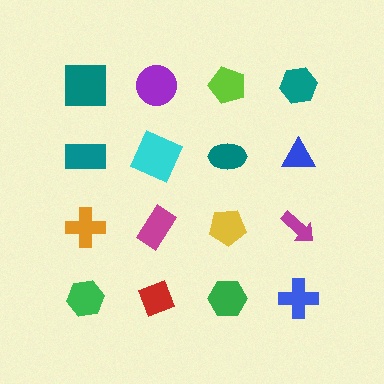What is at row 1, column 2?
A purple circle.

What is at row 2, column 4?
A blue triangle.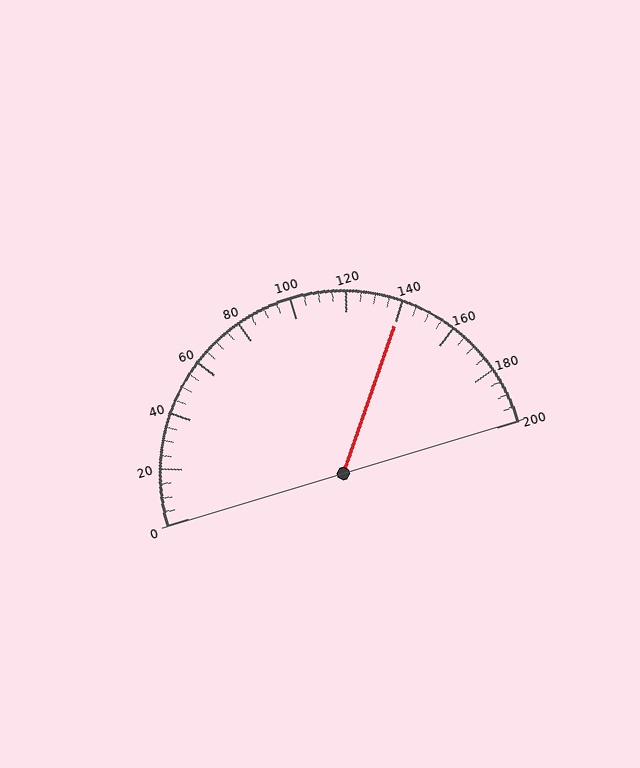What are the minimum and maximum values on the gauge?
The gauge ranges from 0 to 200.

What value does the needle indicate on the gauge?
The needle indicates approximately 140.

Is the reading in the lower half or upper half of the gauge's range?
The reading is in the upper half of the range (0 to 200).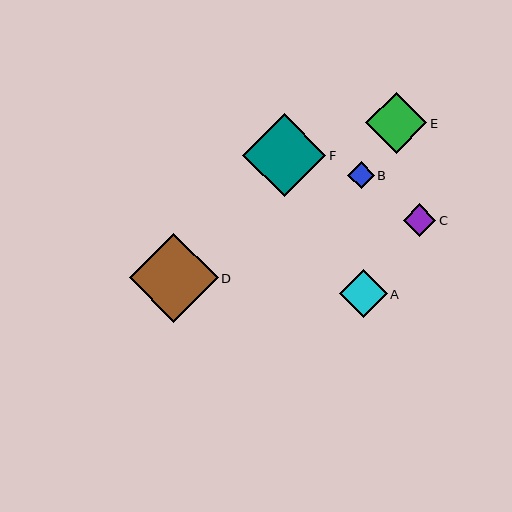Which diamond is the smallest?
Diamond B is the smallest with a size of approximately 27 pixels.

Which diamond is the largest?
Diamond D is the largest with a size of approximately 89 pixels.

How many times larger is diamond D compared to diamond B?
Diamond D is approximately 3.3 times the size of diamond B.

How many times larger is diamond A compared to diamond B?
Diamond A is approximately 1.8 times the size of diamond B.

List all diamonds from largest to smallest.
From largest to smallest: D, F, E, A, C, B.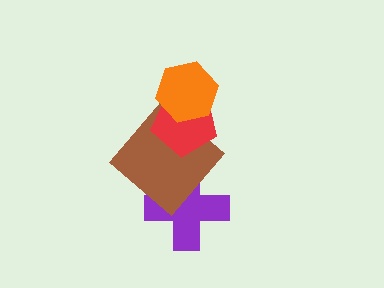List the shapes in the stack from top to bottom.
From top to bottom: the orange hexagon, the red pentagon, the brown diamond, the purple cross.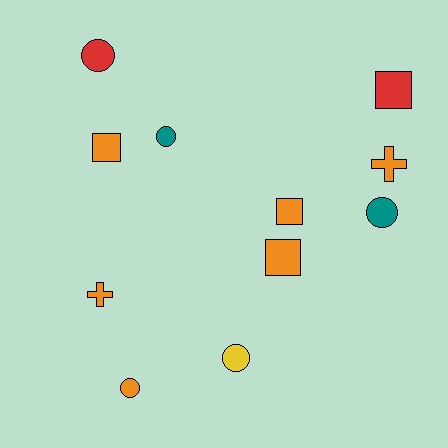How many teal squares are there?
There are no teal squares.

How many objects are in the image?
There are 11 objects.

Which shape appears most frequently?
Circle, with 5 objects.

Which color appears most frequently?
Orange, with 6 objects.